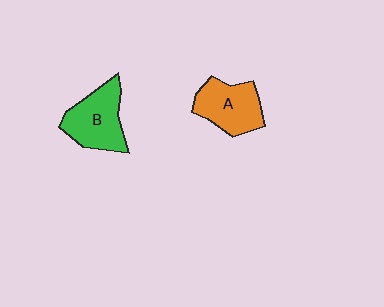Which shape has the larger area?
Shape B (green).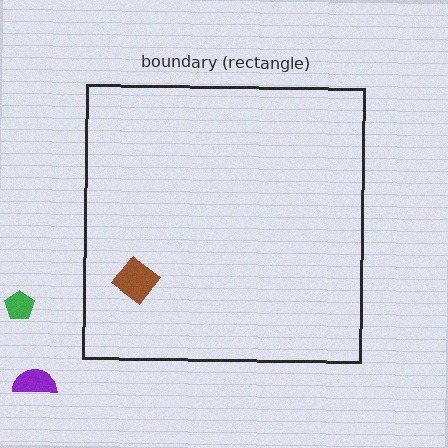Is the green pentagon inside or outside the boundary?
Outside.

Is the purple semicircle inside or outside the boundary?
Outside.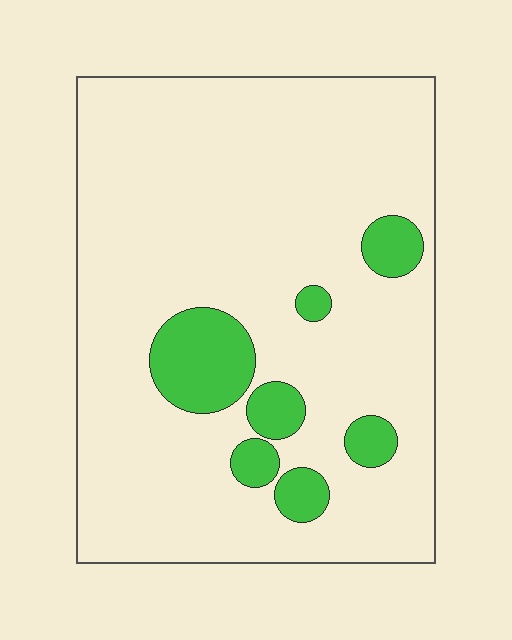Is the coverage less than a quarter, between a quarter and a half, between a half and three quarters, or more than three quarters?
Less than a quarter.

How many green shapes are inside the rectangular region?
7.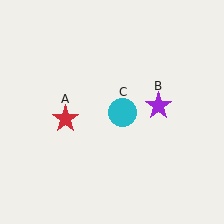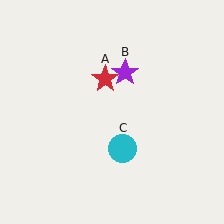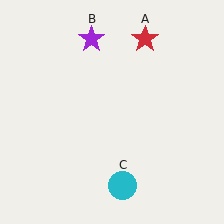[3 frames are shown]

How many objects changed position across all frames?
3 objects changed position: red star (object A), purple star (object B), cyan circle (object C).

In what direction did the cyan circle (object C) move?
The cyan circle (object C) moved down.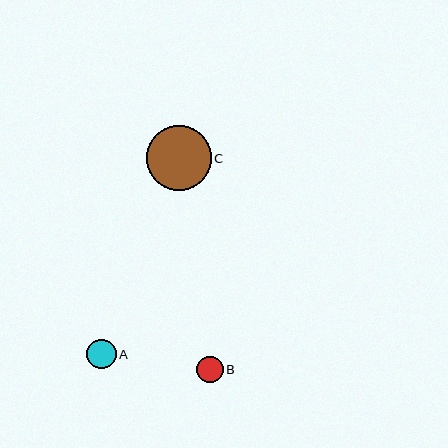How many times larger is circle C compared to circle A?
Circle C is approximately 2.2 times the size of circle A.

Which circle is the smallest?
Circle B is the smallest with a size of approximately 27 pixels.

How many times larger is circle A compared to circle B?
Circle A is approximately 1.1 times the size of circle B.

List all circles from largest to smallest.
From largest to smallest: C, A, B.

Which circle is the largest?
Circle C is the largest with a size of approximately 65 pixels.